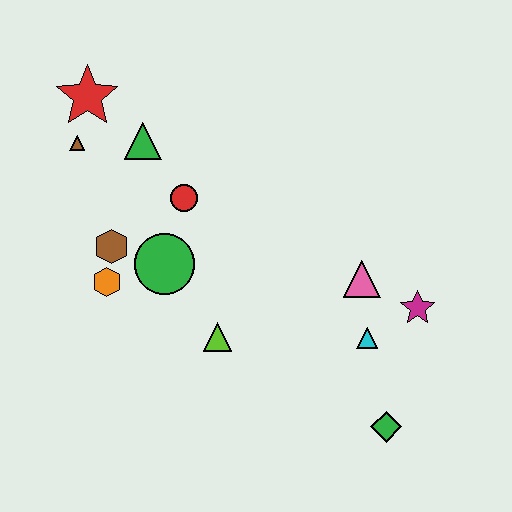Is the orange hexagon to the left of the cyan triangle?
Yes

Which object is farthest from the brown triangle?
The green diamond is farthest from the brown triangle.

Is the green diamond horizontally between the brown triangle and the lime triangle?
No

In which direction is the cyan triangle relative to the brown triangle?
The cyan triangle is to the right of the brown triangle.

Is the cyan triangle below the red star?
Yes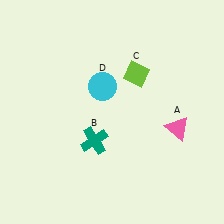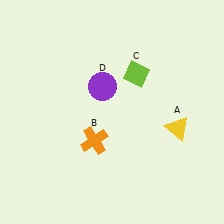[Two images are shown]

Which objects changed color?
A changed from pink to yellow. B changed from teal to orange. D changed from cyan to purple.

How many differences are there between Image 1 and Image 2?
There are 3 differences between the two images.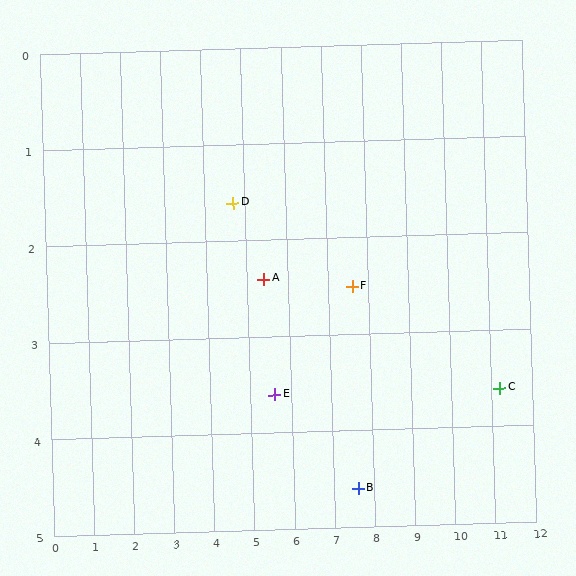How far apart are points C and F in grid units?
Points C and F are about 3.8 grid units apart.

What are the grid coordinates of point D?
Point D is at approximately (4.7, 1.6).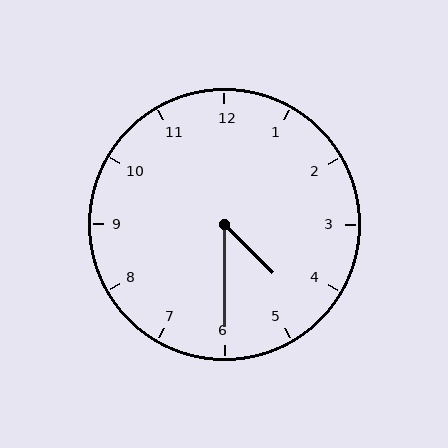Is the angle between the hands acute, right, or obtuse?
It is acute.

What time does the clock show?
4:30.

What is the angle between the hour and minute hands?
Approximately 45 degrees.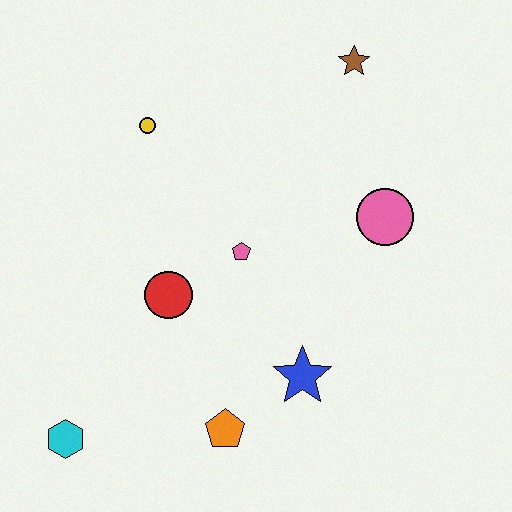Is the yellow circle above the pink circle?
Yes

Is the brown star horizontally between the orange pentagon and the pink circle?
Yes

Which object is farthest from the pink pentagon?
The cyan hexagon is farthest from the pink pentagon.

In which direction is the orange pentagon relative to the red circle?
The orange pentagon is below the red circle.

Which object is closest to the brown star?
The pink circle is closest to the brown star.